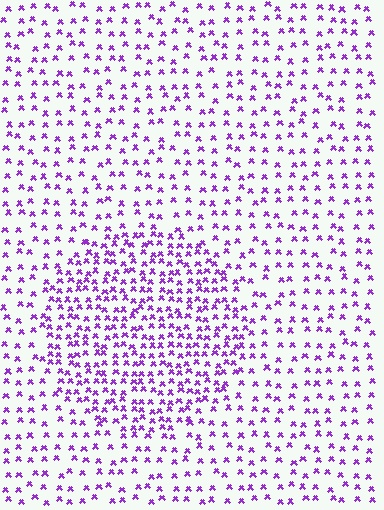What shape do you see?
I see a circle.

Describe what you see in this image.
The image contains small purple elements arranged at two different densities. A circle-shaped region is visible where the elements are more densely packed than the surrounding area.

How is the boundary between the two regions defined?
The boundary is defined by a change in element density (approximately 2.0x ratio). All elements are the same color, size, and shape.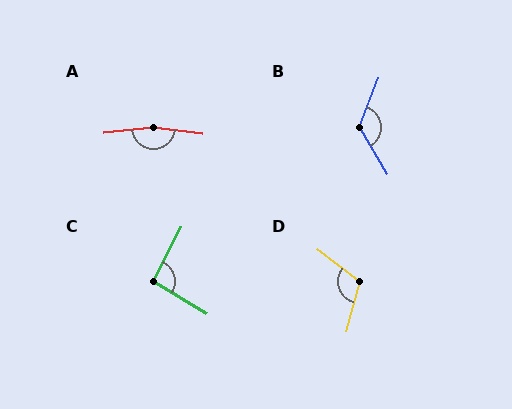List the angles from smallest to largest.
C (94°), D (112°), B (128°), A (167°).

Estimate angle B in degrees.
Approximately 128 degrees.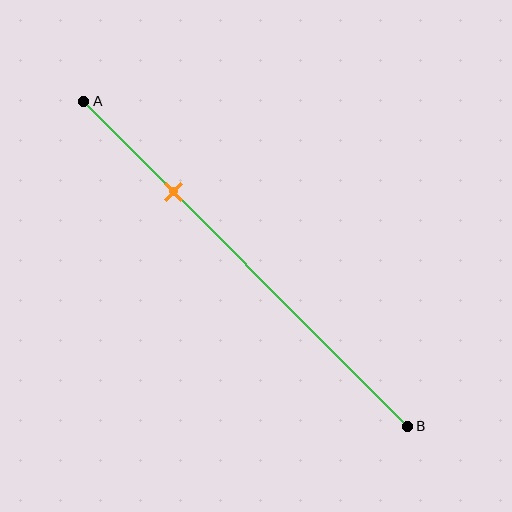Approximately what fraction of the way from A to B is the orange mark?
The orange mark is approximately 30% of the way from A to B.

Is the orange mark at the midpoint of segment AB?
No, the mark is at about 30% from A, not at the 50% midpoint.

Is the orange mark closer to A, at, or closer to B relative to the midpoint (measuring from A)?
The orange mark is closer to point A than the midpoint of segment AB.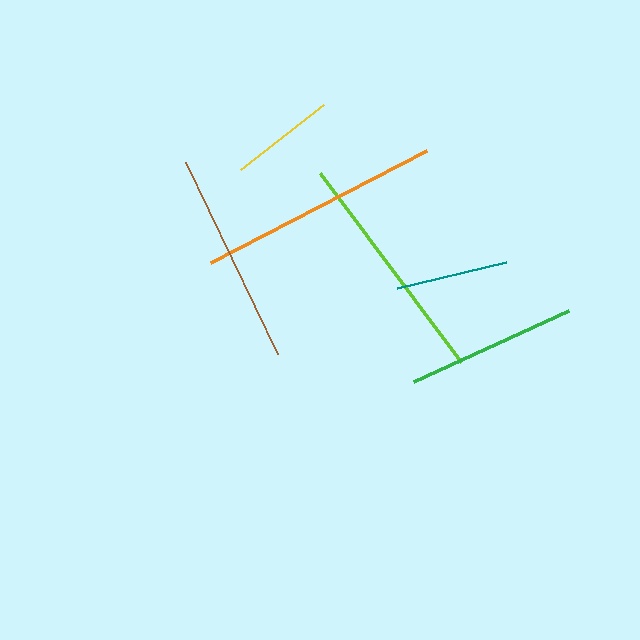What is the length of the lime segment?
The lime segment is approximately 236 pixels long.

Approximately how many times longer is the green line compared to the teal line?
The green line is approximately 1.5 times the length of the teal line.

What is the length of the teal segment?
The teal segment is approximately 112 pixels long.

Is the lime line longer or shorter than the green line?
The lime line is longer than the green line.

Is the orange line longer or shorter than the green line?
The orange line is longer than the green line.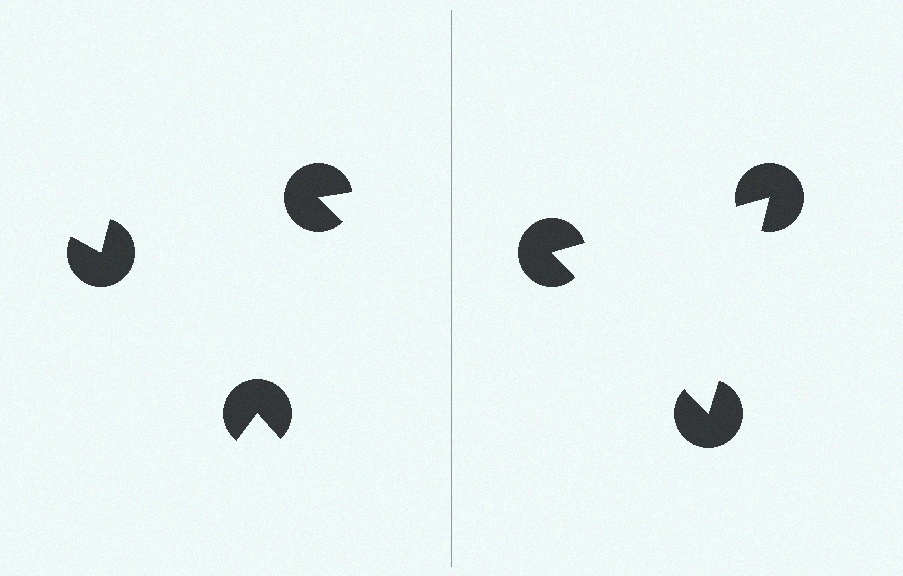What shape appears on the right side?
An illusory triangle.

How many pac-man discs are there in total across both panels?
6 — 3 on each side.